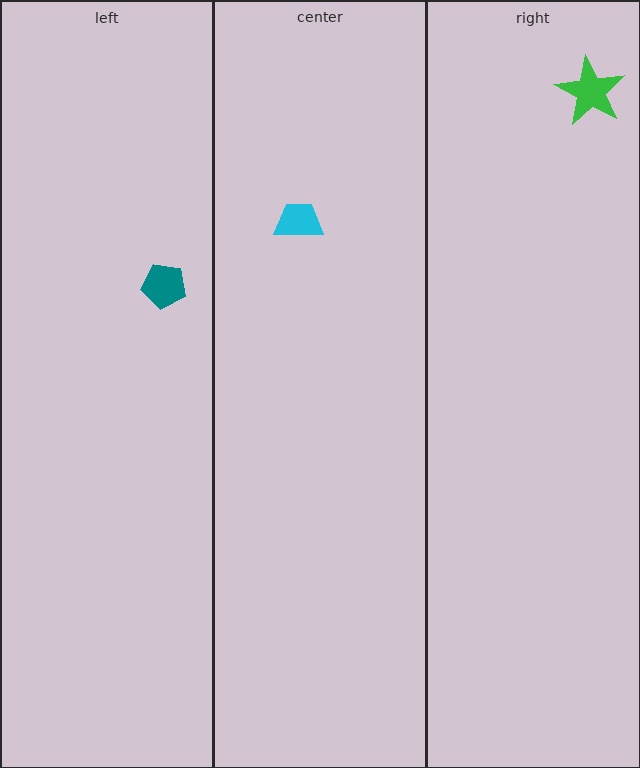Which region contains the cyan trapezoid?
The center region.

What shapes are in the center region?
The cyan trapezoid.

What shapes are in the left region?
The teal pentagon.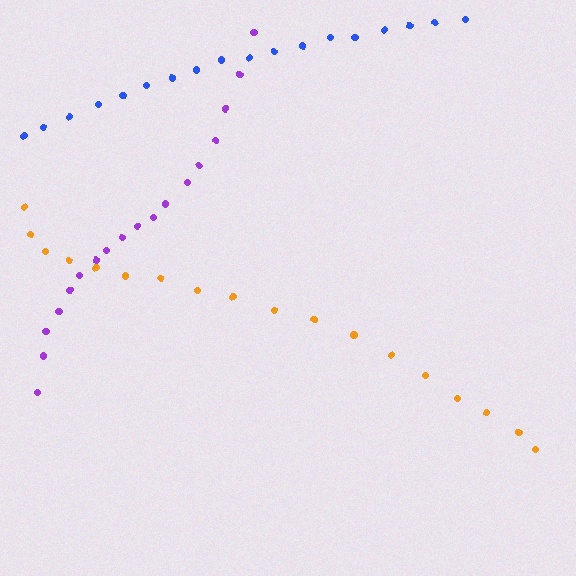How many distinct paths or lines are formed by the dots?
There are 3 distinct paths.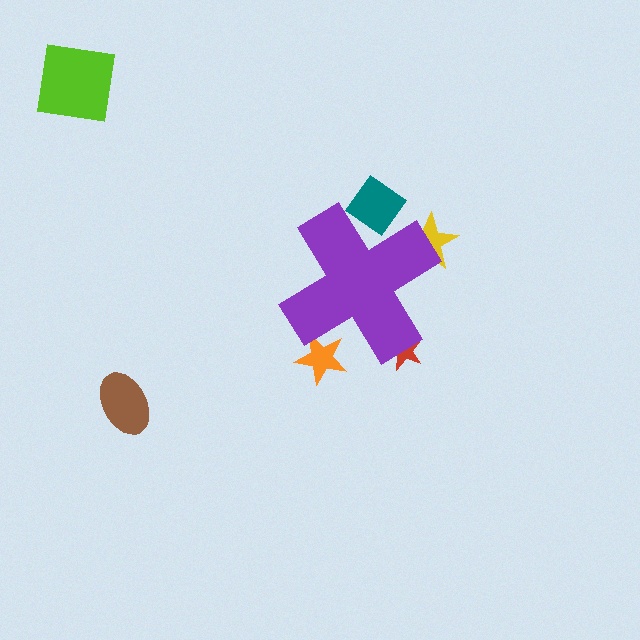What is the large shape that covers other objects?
A purple cross.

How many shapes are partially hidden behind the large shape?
4 shapes are partially hidden.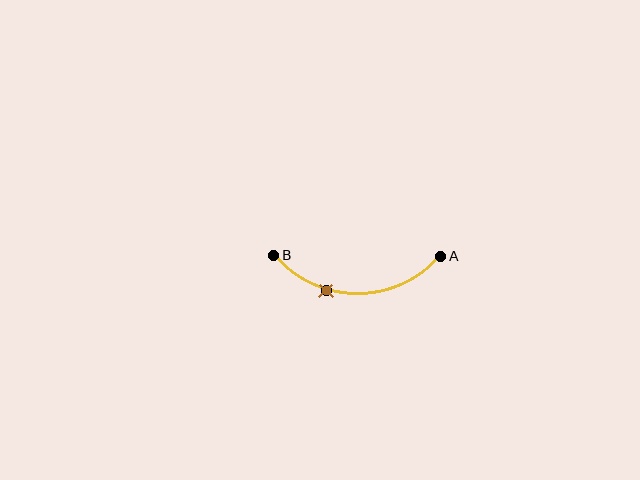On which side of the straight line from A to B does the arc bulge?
The arc bulges below the straight line connecting A and B.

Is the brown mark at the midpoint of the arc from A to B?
No. The brown mark lies on the arc but is closer to endpoint B. The arc midpoint would be at the point on the curve equidistant along the arc from both A and B.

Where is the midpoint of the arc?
The arc midpoint is the point on the curve farthest from the straight line joining A and B. It sits below that line.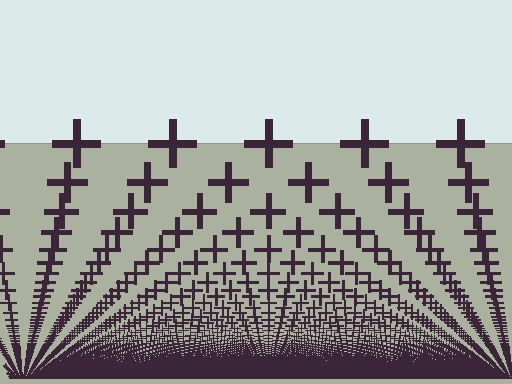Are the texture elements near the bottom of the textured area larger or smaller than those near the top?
Smaller. The gradient is inverted — elements near the bottom are smaller and denser.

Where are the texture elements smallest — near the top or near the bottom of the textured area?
Near the bottom.